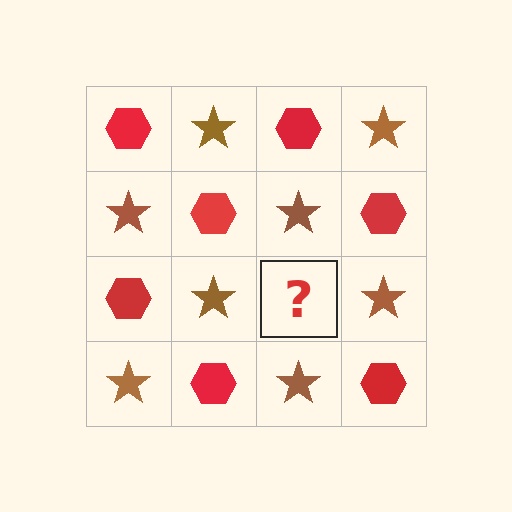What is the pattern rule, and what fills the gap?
The rule is that it alternates red hexagon and brown star in a checkerboard pattern. The gap should be filled with a red hexagon.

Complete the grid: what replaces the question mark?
The question mark should be replaced with a red hexagon.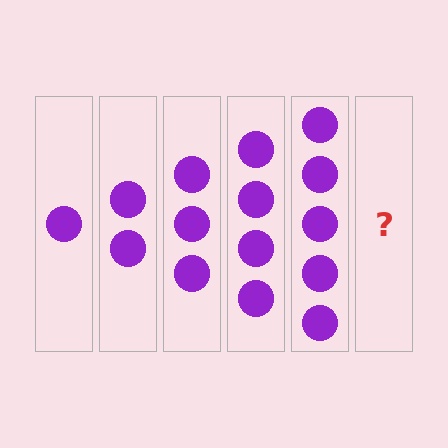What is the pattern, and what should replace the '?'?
The pattern is that each step adds one more circle. The '?' should be 6 circles.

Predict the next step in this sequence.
The next step is 6 circles.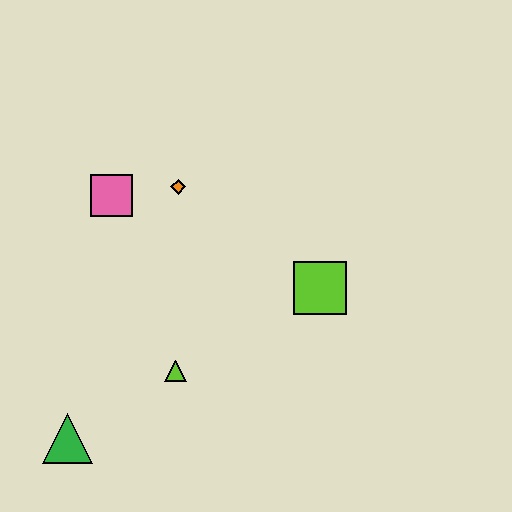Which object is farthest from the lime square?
The green triangle is farthest from the lime square.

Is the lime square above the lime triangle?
Yes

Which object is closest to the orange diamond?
The pink square is closest to the orange diamond.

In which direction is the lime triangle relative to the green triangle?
The lime triangle is to the right of the green triangle.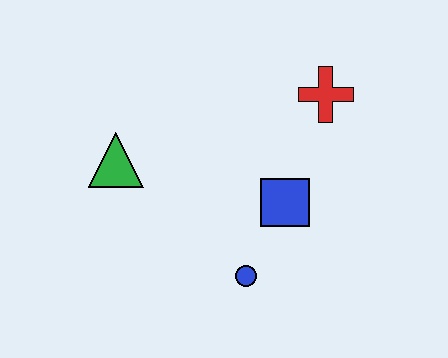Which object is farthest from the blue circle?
The red cross is farthest from the blue circle.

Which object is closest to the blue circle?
The blue square is closest to the blue circle.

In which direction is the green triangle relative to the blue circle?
The green triangle is to the left of the blue circle.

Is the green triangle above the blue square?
Yes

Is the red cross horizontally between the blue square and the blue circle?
No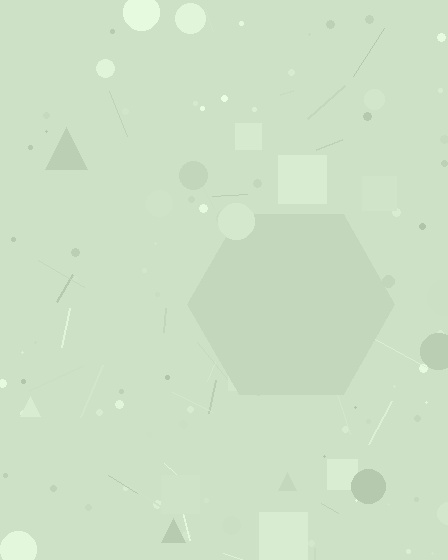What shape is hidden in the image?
A hexagon is hidden in the image.